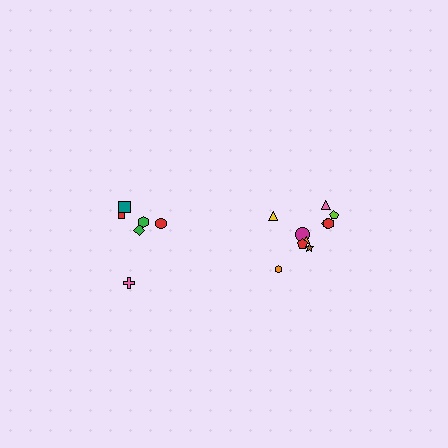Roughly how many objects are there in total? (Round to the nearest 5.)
Roughly 15 objects in total.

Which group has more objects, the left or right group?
The right group.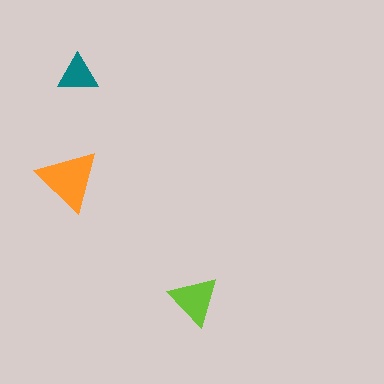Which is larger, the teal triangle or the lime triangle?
The lime one.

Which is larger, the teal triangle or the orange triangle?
The orange one.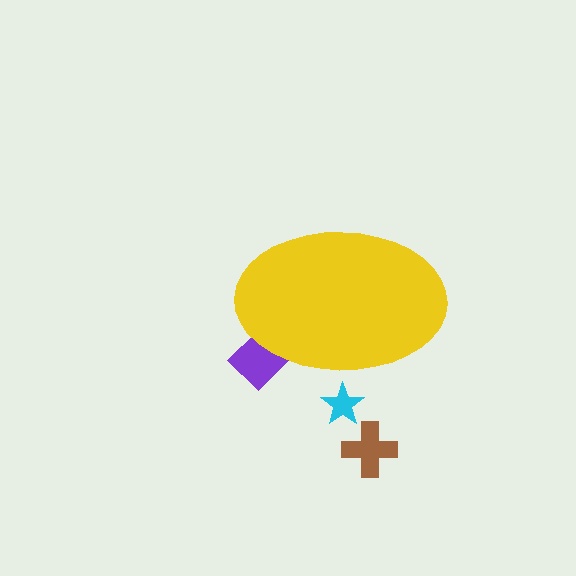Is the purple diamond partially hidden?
Yes, the purple diamond is partially hidden behind the yellow ellipse.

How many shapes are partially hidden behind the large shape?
2 shapes are partially hidden.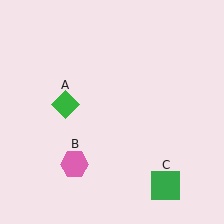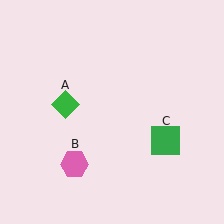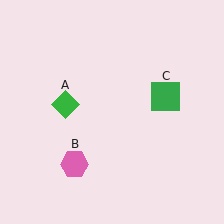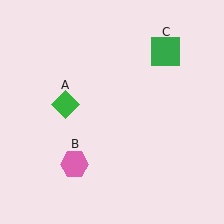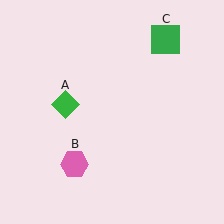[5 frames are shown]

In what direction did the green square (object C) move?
The green square (object C) moved up.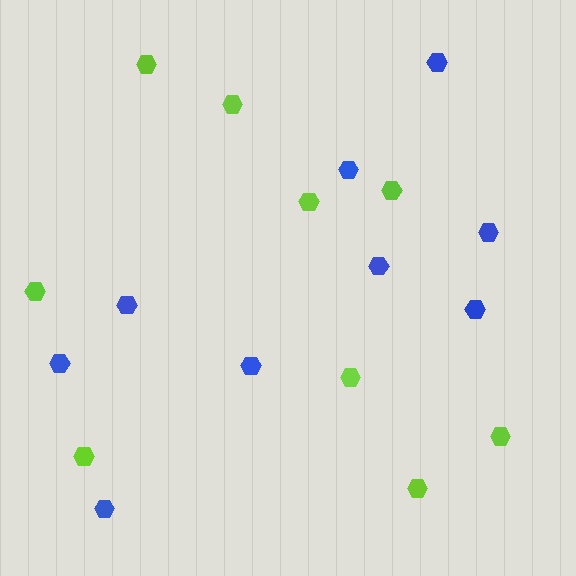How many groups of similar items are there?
There are 2 groups: one group of blue hexagons (9) and one group of lime hexagons (9).